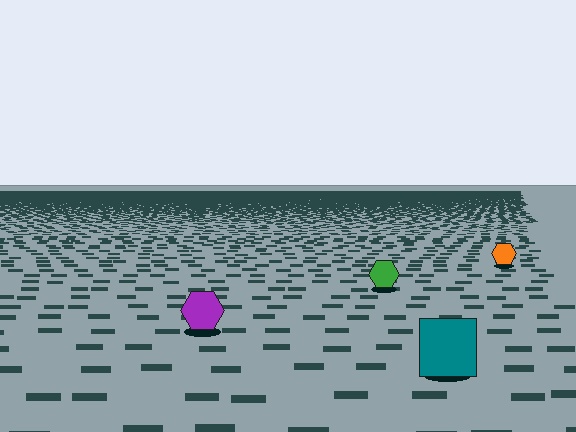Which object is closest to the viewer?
The teal square is closest. The texture marks near it are larger and more spread out.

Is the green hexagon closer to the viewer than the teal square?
No. The teal square is closer — you can tell from the texture gradient: the ground texture is coarser near it.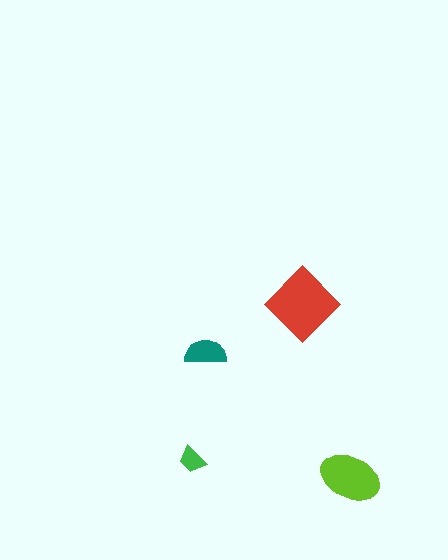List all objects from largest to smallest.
The red diamond, the lime ellipse, the teal semicircle, the green trapezoid.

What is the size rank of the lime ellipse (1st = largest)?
2nd.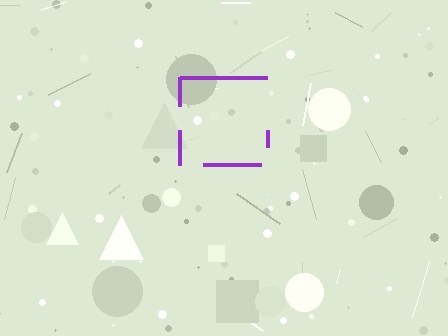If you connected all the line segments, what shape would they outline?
They would outline a square.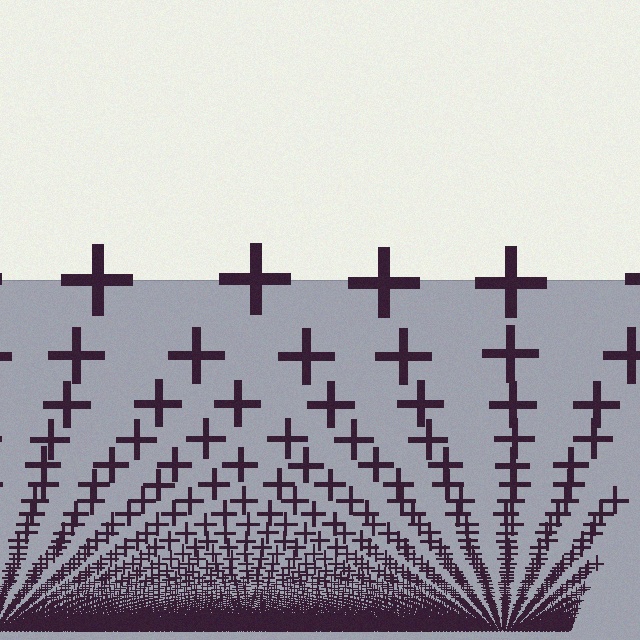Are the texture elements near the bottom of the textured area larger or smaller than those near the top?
Smaller. The gradient is inverted — elements near the bottom are smaller and denser.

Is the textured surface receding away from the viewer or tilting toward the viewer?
The surface appears to tilt toward the viewer. Texture elements get larger and sparser toward the top.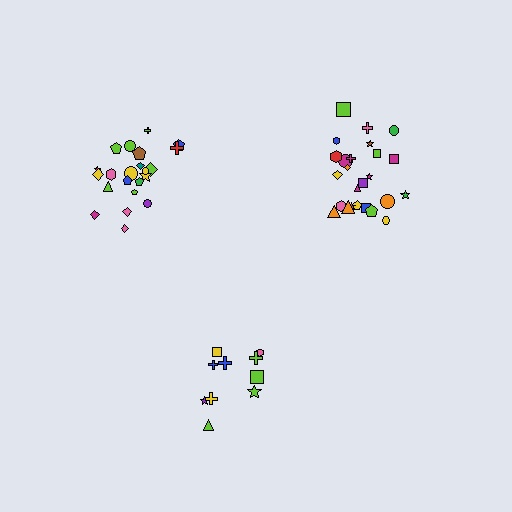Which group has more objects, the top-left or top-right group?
The top-right group.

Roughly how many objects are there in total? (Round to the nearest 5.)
Roughly 55 objects in total.